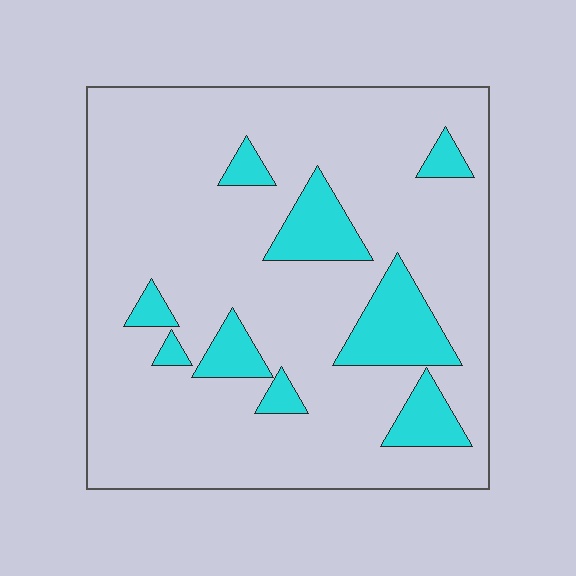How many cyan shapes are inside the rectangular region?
9.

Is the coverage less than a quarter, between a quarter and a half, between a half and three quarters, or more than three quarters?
Less than a quarter.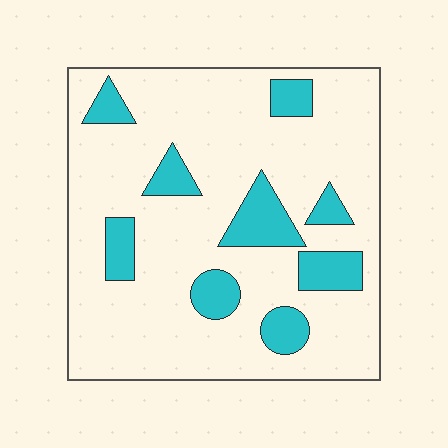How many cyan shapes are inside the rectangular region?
9.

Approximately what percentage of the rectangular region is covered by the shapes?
Approximately 20%.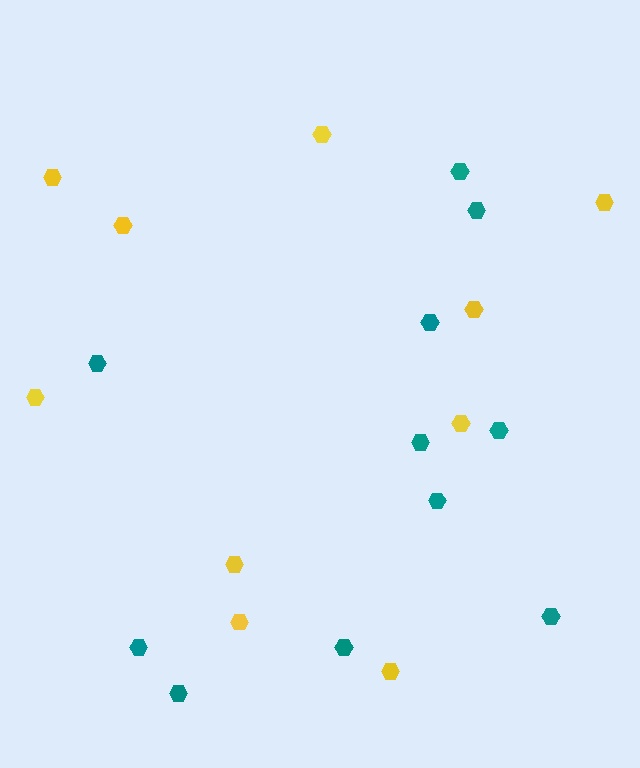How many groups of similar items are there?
There are 2 groups: one group of yellow hexagons (10) and one group of teal hexagons (11).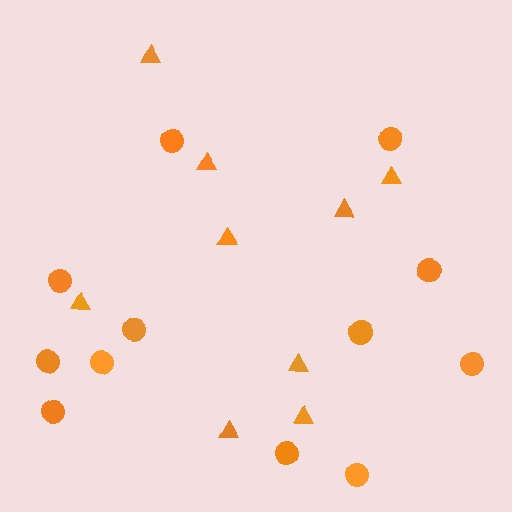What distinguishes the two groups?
There are 2 groups: one group of circles (12) and one group of triangles (9).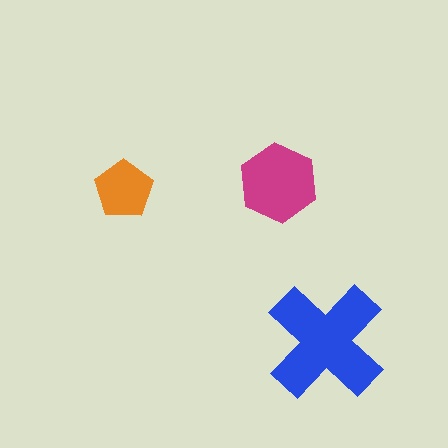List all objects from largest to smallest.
The blue cross, the magenta hexagon, the orange pentagon.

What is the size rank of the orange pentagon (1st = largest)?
3rd.